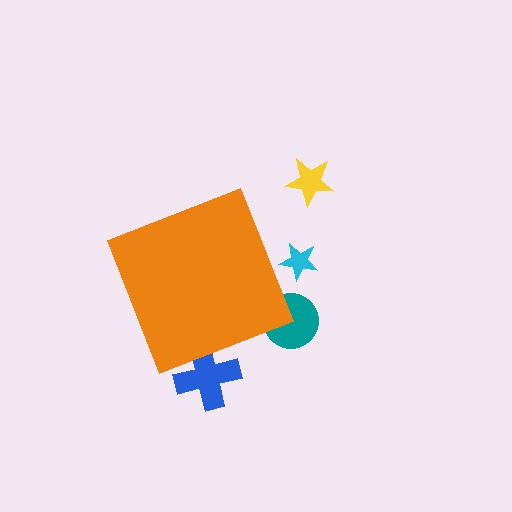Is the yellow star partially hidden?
No, the yellow star is fully visible.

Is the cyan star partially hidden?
Yes, the cyan star is partially hidden behind the orange diamond.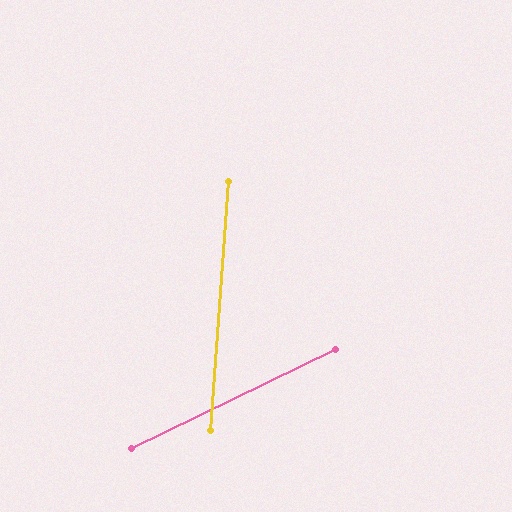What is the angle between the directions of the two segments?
Approximately 60 degrees.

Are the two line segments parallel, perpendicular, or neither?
Neither parallel nor perpendicular — they differ by about 60°.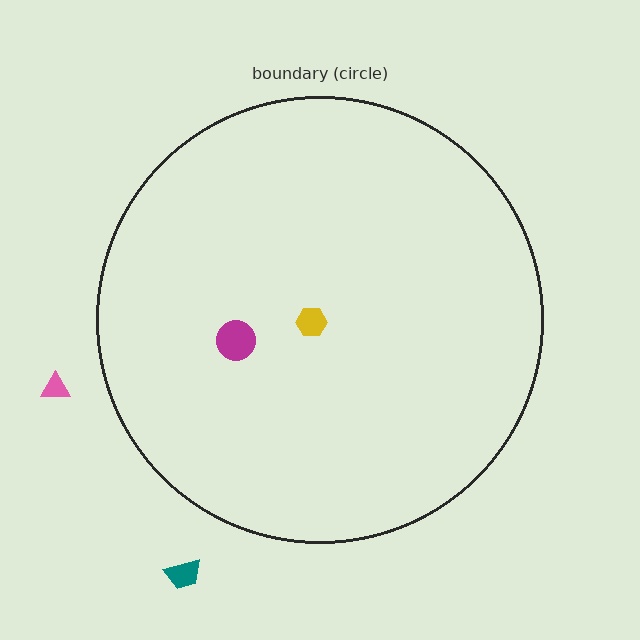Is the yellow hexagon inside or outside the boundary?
Inside.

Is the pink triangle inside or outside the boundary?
Outside.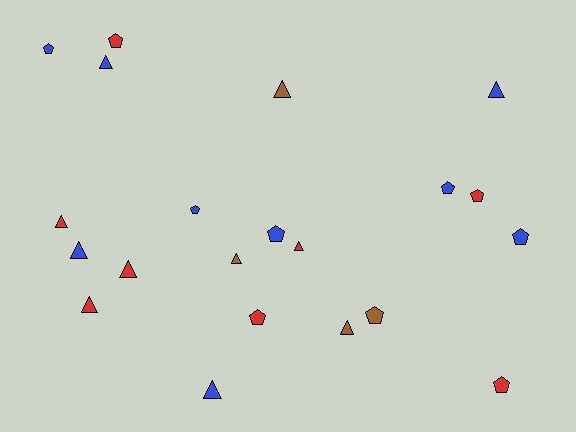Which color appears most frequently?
Blue, with 9 objects.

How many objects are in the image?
There are 21 objects.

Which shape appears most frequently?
Triangle, with 11 objects.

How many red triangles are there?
There are 4 red triangles.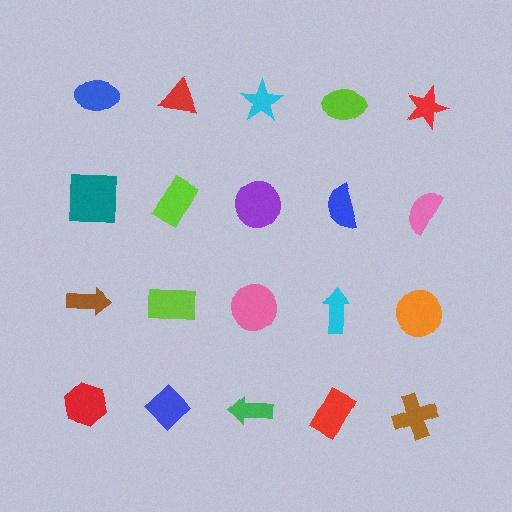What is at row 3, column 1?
A brown arrow.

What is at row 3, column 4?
A cyan arrow.